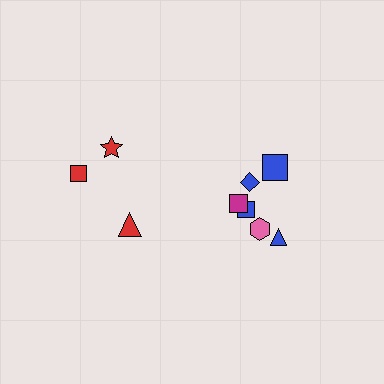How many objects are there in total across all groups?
There are 9 objects.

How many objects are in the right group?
There are 6 objects.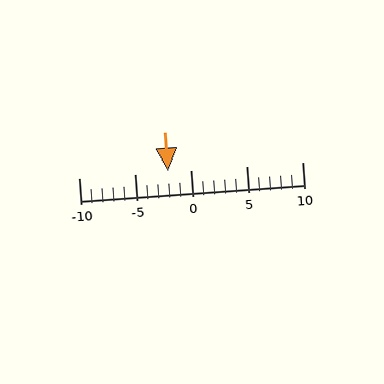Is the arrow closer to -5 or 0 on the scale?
The arrow is closer to 0.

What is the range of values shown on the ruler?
The ruler shows values from -10 to 10.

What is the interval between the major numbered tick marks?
The major tick marks are spaced 5 units apart.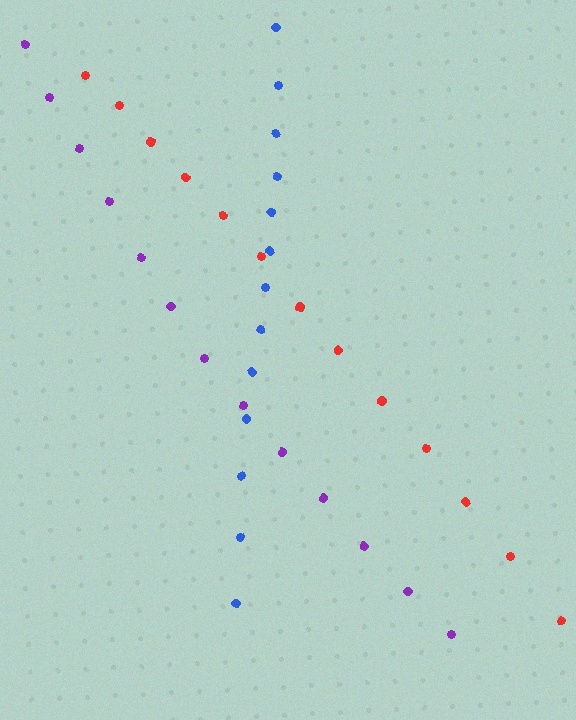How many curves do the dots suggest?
There are 3 distinct paths.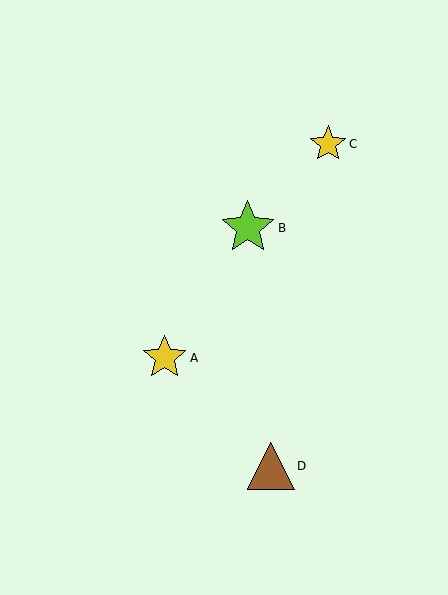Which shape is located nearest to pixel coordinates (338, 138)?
The yellow star (labeled C) at (328, 144) is nearest to that location.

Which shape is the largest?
The lime star (labeled B) is the largest.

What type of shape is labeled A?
Shape A is a yellow star.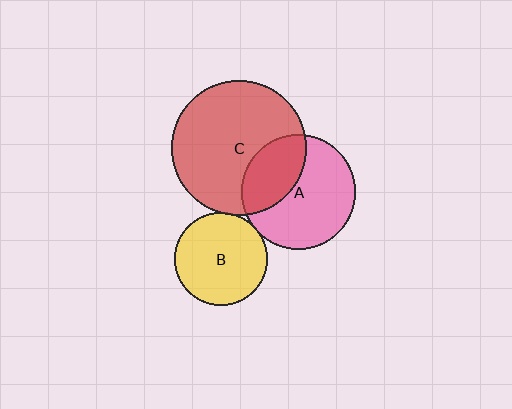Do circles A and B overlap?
Yes.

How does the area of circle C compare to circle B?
Approximately 2.1 times.